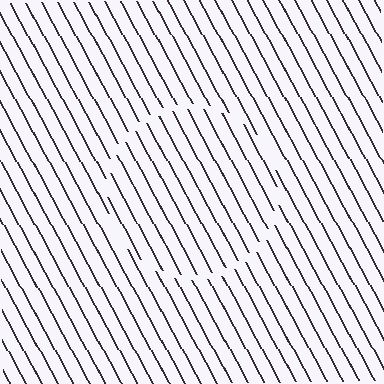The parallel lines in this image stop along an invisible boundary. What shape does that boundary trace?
An illusory circle. The interior of the shape contains the same grating, shifted by half a period — the contour is defined by the phase discontinuity where line-ends from the inner and outer gratings abut.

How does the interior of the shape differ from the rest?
The interior of the shape contains the same grating, shifted by half a period — the contour is defined by the phase discontinuity where line-ends from the inner and outer gratings abut.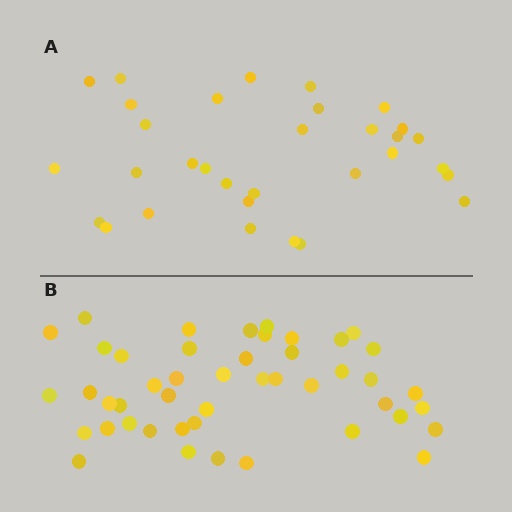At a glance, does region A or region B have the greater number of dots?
Region B (the bottom region) has more dots.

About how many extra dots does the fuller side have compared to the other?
Region B has approximately 15 more dots than region A.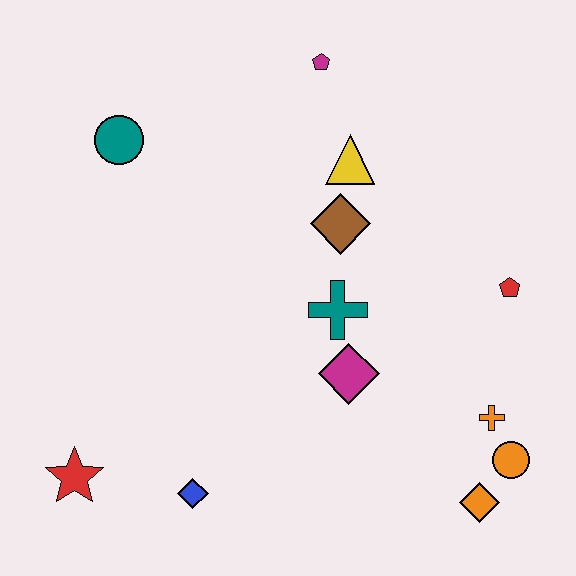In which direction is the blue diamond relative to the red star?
The blue diamond is to the right of the red star.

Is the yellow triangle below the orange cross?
No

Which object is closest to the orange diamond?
The orange circle is closest to the orange diamond.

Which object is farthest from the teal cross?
The red star is farthest from the teal cross.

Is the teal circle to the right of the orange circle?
No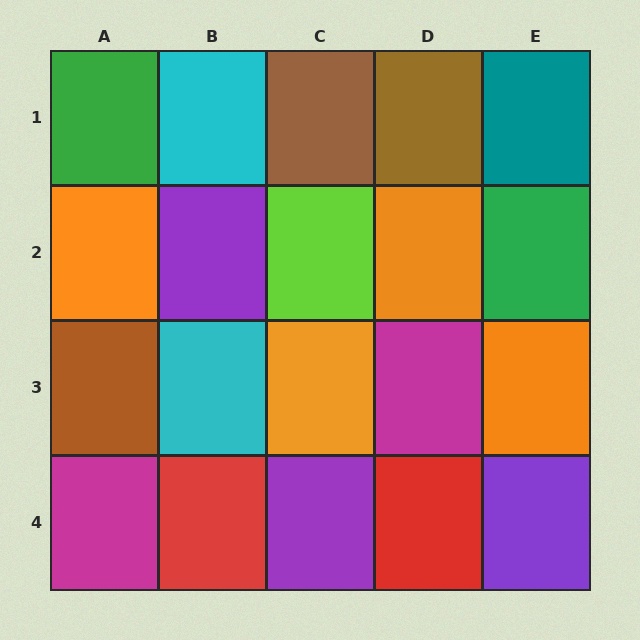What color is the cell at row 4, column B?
Red.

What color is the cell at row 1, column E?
Teal.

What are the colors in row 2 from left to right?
Orange, purple, lime, orange, green.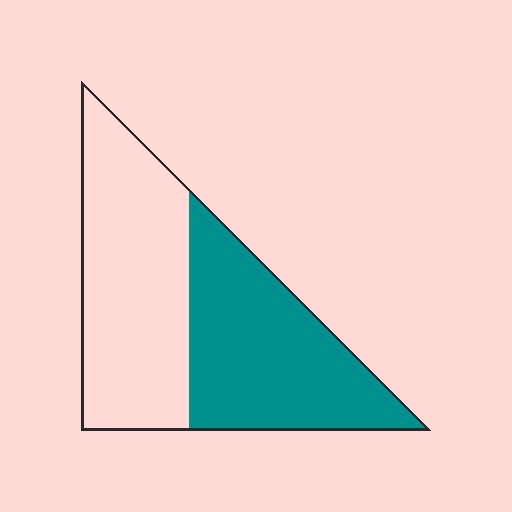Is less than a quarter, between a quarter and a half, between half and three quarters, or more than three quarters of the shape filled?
Between a quarter and a half.